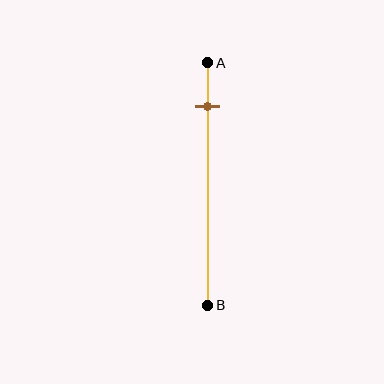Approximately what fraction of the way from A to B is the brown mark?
The brown mark is approximately 20% of the way from A to B.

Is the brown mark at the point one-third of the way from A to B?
No, the mark is at about 20% from A, not at the 33% one-third point.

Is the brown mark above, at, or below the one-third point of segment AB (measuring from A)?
The brown mark is above the one-third point of segment AB.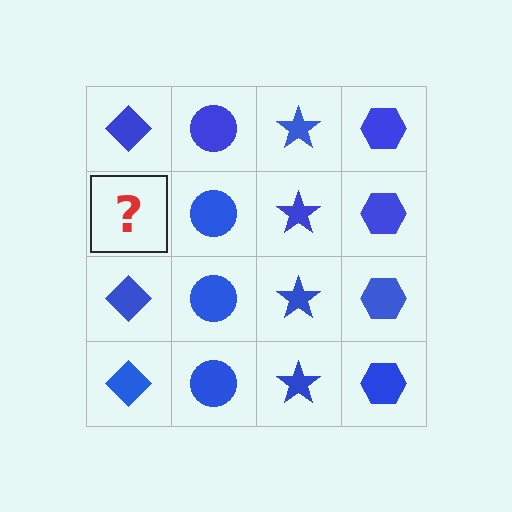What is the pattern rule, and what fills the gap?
The rule is that each column has a consistent shape. The gap should be filled with a blue diamond.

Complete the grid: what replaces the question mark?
The question mark should be replaced with a blue diamond.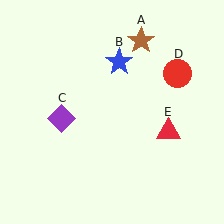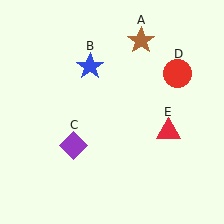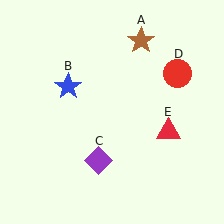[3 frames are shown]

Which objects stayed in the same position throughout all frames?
Brown star (object A) and red circle (object D) and red triangle (object E) remained stationary.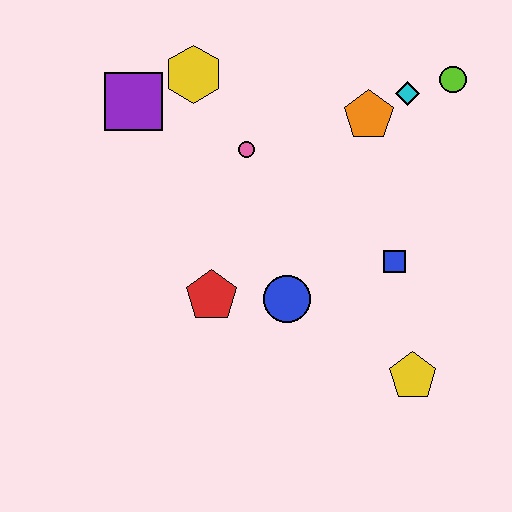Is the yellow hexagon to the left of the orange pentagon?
Yes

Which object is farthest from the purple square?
The yellow pentagon is farthest from the purple square.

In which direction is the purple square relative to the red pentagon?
The purple square is above the red pentagon.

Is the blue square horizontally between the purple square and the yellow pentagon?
Yes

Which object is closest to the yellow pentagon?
The blue square is closest to the yellow pentagon.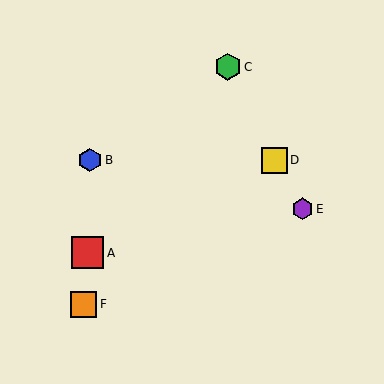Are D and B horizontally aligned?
Yes, both are at y≈160.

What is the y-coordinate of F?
Object F is at y≈304.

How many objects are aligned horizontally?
2 objects (B, D) are aligned horizontally.